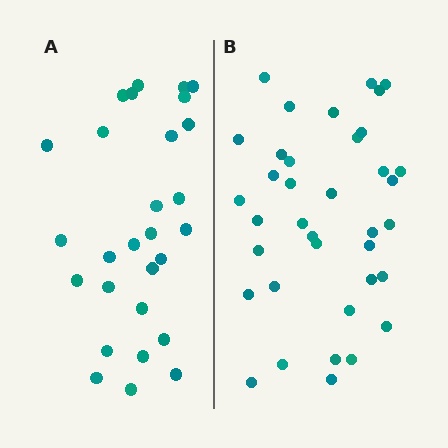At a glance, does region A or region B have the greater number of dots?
Region B (the right region) has more dots.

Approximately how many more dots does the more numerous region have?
Region B has roughly 8 or so more dots than region A.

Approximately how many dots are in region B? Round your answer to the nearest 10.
About 40 dots. (The exact count is 37, which rounds to 40.)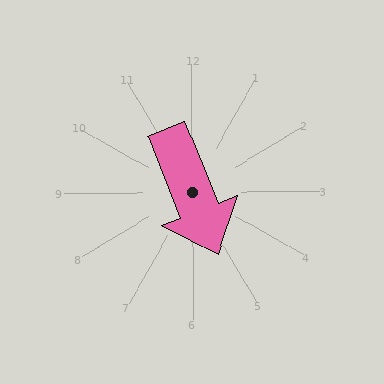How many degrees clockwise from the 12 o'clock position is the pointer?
Approximately 158 degrees.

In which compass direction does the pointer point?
South.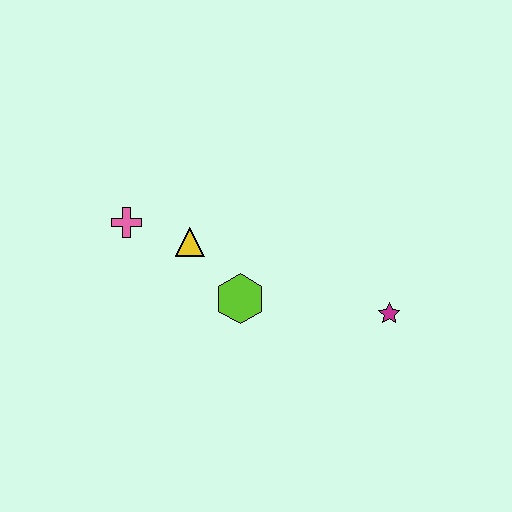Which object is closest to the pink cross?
The yellow triangle is closest to the pink cross.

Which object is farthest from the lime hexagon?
The magenta star is farthest from the lime hexagon.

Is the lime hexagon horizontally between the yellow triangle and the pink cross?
No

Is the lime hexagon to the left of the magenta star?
Yes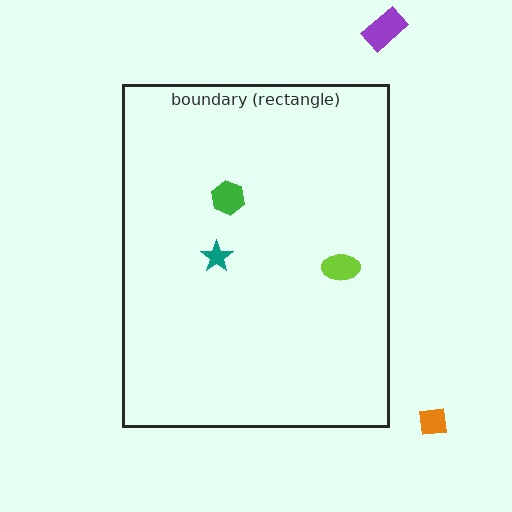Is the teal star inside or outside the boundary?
Inside.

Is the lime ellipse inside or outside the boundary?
Inside.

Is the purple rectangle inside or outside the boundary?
Outside.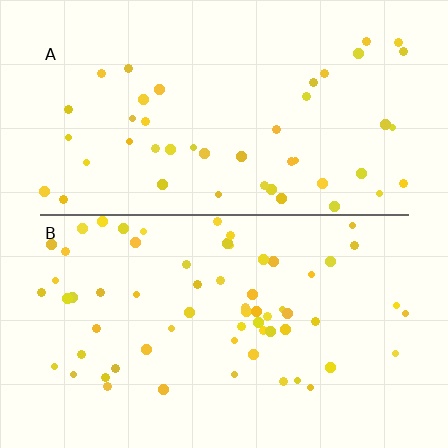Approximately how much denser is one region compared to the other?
Approximately 1.4× — region B over region A.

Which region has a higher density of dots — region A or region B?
B (the bottom).